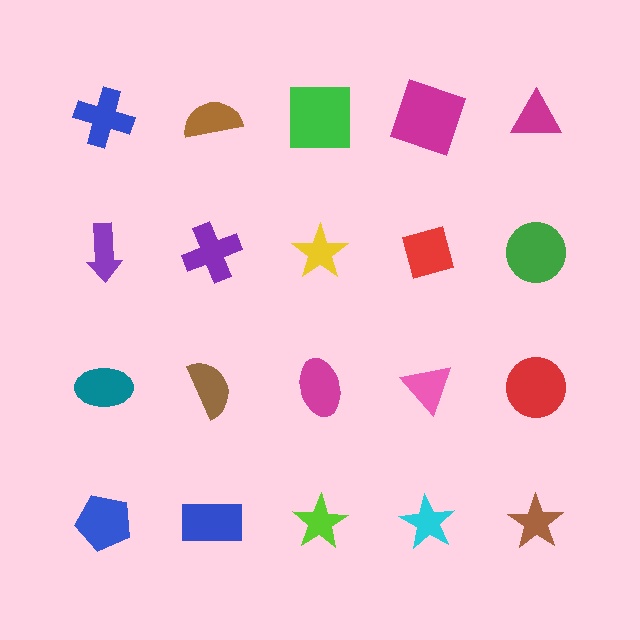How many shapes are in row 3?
5 shapes.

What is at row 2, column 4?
A red square.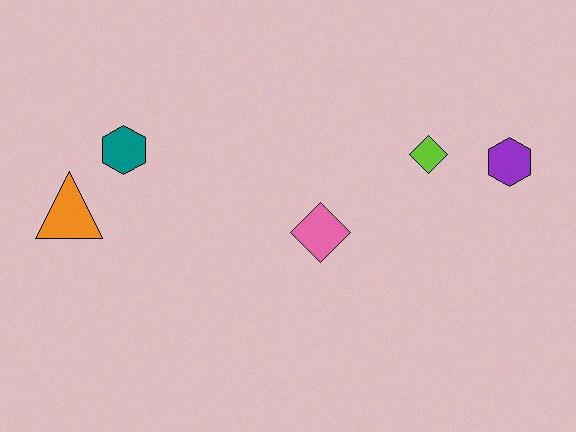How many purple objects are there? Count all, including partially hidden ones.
There is 1 purple object.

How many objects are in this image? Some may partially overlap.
There are 5 objects.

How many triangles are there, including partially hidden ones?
There is 1 triangle.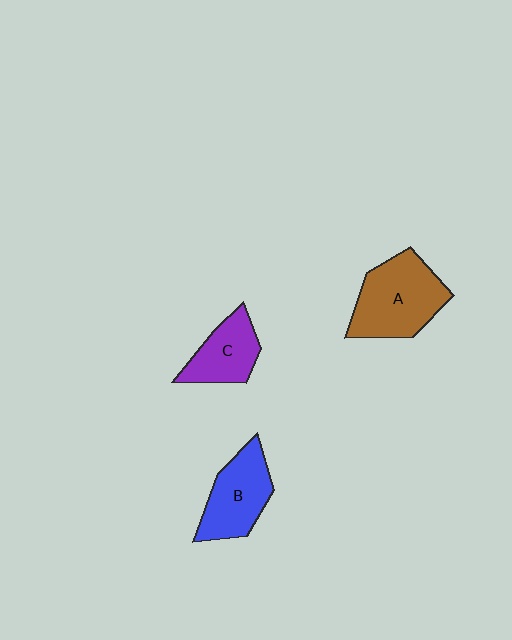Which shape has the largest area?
Shape A (brown).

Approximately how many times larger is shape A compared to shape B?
Approximately 1.3 times.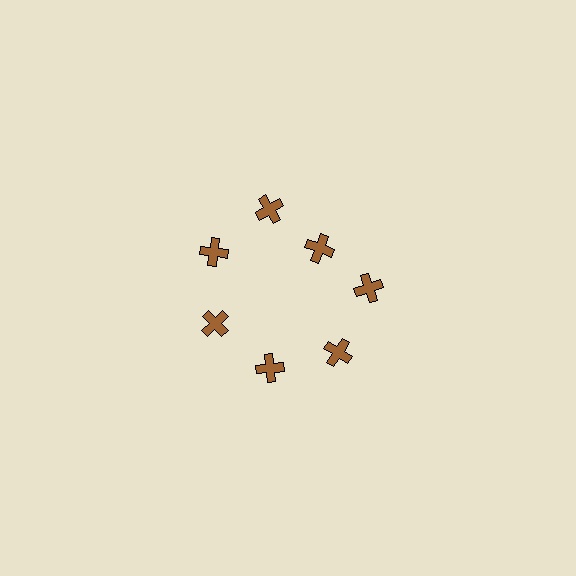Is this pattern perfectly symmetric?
No. The 7 brown crosses are arranged in a ring, but one element near the 1 o'clock position is pulled inward toward the center, breaking the 7-fold rotational symmetry.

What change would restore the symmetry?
The symmetry would be restored by moving it outward, back onto the ring so that all 7 crosses sit at equal angles and equal distance from the center.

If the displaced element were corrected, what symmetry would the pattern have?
It would have 7-fold rotational symmetry — the pattern would map onto itself every 51 degrees.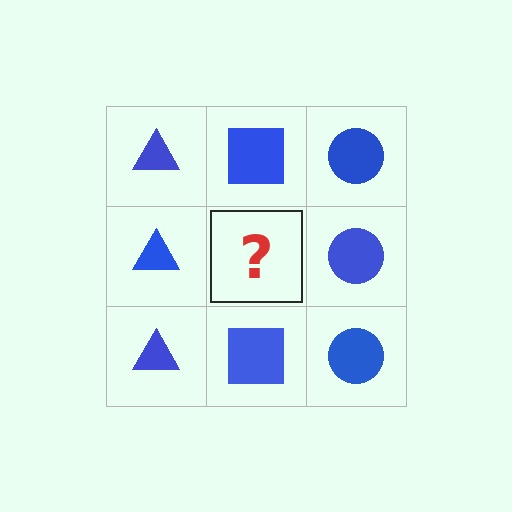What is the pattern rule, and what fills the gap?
The rule is that each column has a consistent shape. The gap should be filled with a blue square.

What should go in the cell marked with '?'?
The missing cell should contain a blue square.